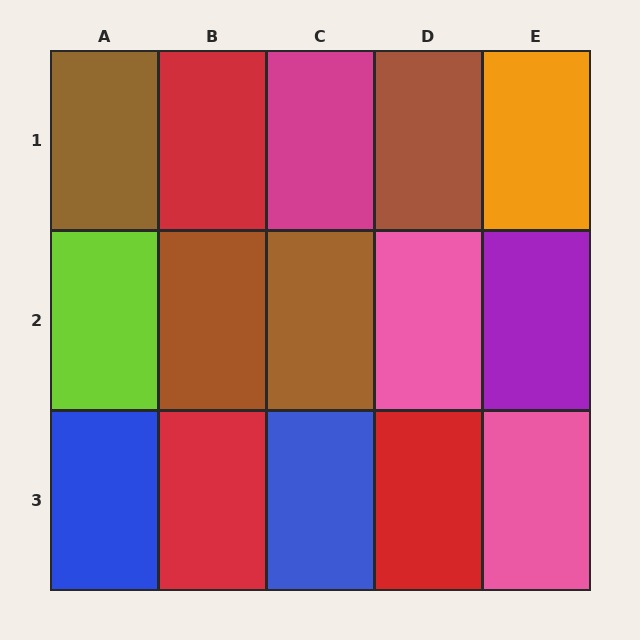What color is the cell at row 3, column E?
Pink.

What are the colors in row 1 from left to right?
Brown, red, magenta, brown, orange.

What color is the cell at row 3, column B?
Red.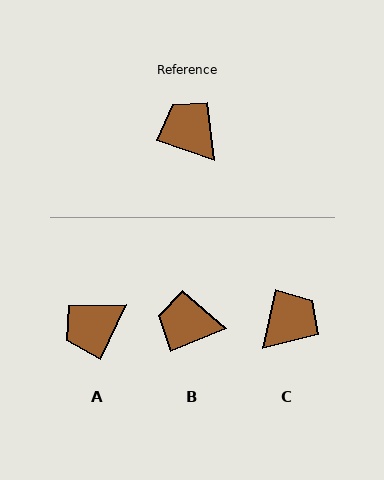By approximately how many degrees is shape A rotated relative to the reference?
Approximately 84 degrees counter-clockwise.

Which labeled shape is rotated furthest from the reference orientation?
A, about 84 degrees away.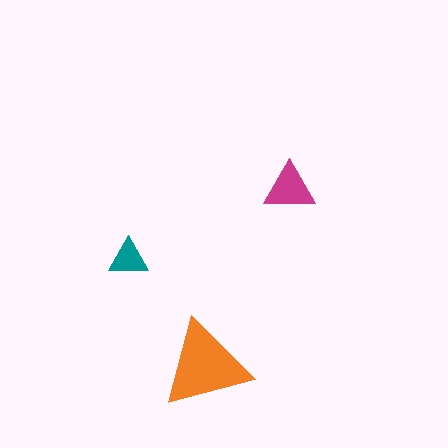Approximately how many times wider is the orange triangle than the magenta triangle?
About 1.5 times wider.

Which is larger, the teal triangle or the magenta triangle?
The magenta one.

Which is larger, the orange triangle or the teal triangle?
The orange one.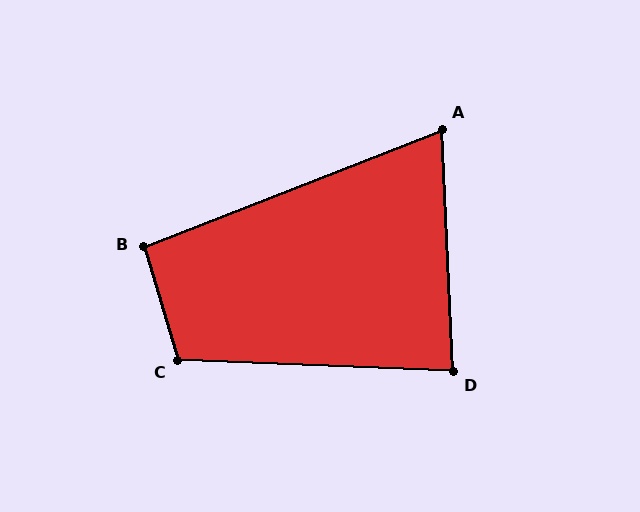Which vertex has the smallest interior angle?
A, at approximately 71 degrees.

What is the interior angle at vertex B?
Approximately 95 degrees (approximately right).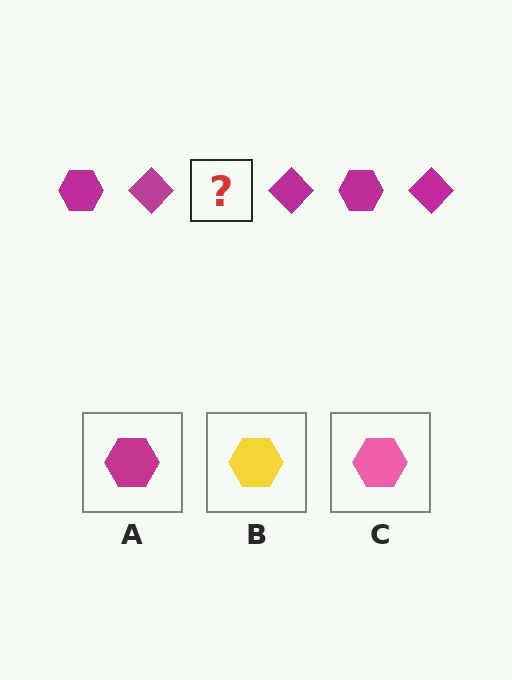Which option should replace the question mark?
Option A.